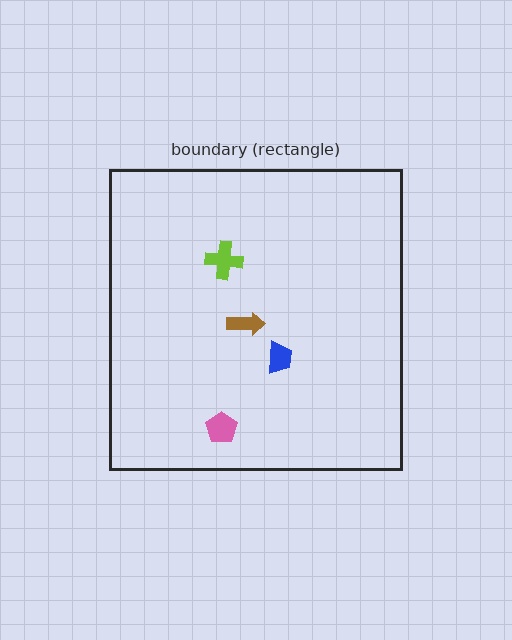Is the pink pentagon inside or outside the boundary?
Inside.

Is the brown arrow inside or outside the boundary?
Inside.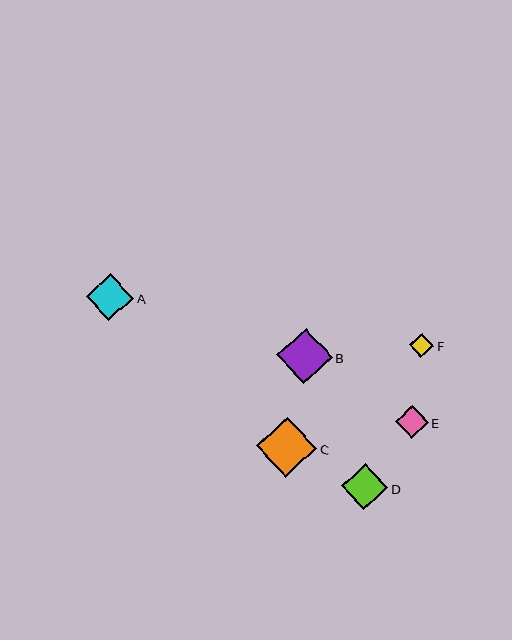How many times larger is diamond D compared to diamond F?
Diamond D is approximately 1.9 times the size of diamond F.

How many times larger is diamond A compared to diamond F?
Diamond A is approximately 2.0 times the size of diamond F.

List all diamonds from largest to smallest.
From largest to smallest: C, B, A, D, E, F.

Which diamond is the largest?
Diamond C is the largest with a size of approximately 60 pixels.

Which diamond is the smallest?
Diamond F is the smallest with a size of approximately 24 pixels.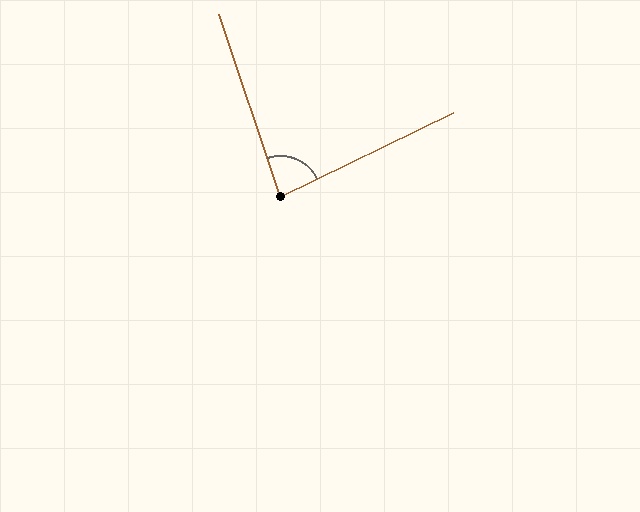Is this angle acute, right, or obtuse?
It is acute.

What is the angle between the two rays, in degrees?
Approximately 83 degrees.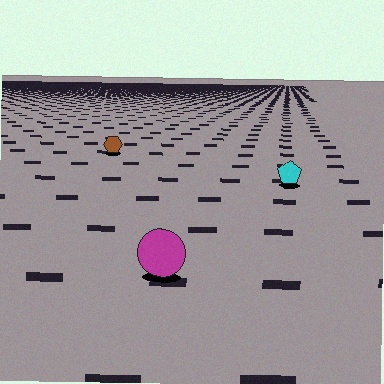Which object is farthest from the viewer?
The brown hexagon is farthest from the viewer. It appears smaller and the ground texture around it is denser.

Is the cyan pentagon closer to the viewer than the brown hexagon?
Yes. The cyan pentagon is closer — you can tell from the texture gradient: the ground texture is coarser near it.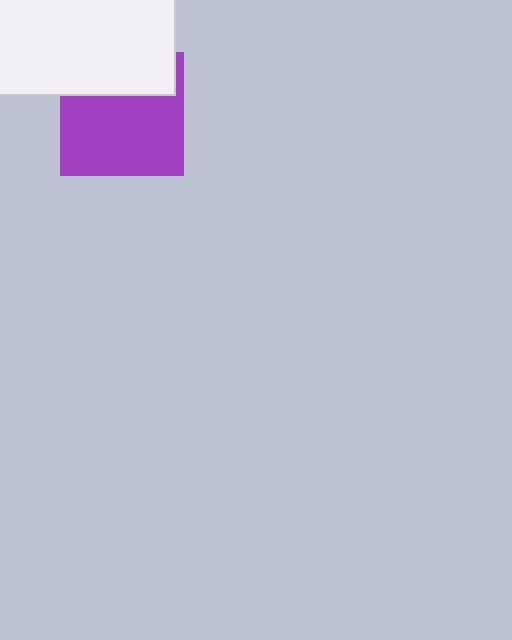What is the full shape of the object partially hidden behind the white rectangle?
The partially hidden object is a purple square.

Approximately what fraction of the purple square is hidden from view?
Roughly 33% of the purple square is hidden behind the white rectangle.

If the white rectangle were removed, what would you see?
You would see the complete purple square.